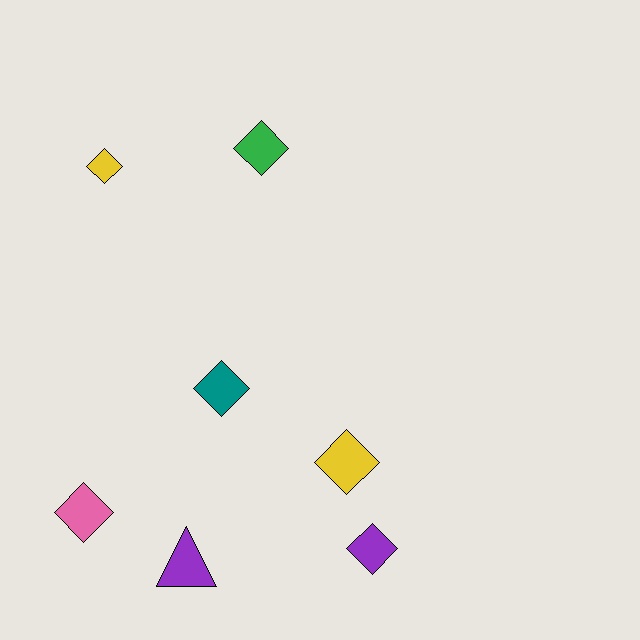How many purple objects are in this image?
There are 2 purple objects.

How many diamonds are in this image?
There are 6 diamonds.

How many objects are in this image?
There are 7 objects.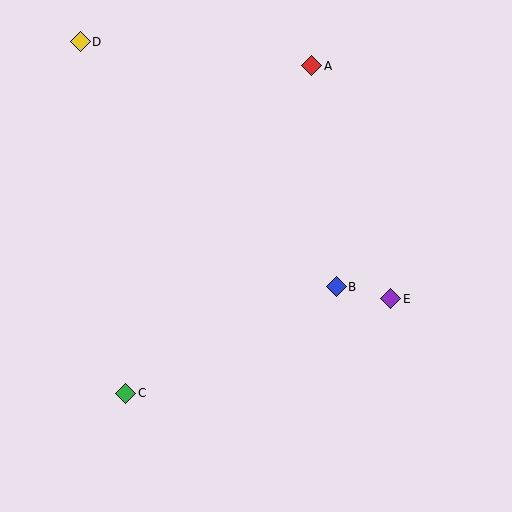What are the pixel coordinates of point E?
Point E is at (391, 299).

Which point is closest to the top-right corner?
Point A is closest to the top-right corner.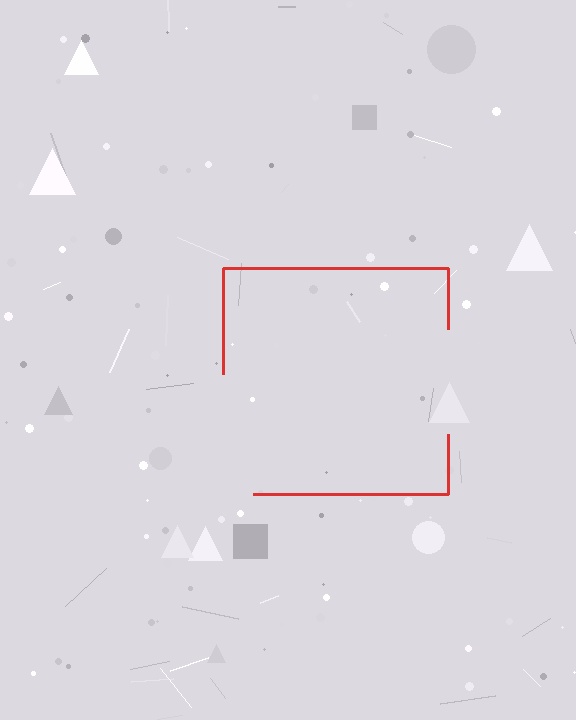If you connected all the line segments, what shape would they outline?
They would outline a square.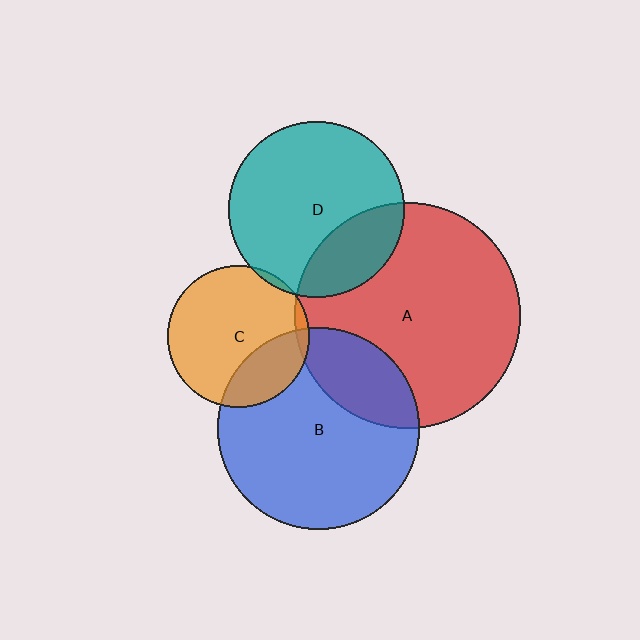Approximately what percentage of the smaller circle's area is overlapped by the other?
Approximately 25%.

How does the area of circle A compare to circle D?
Approximately 1.7 times.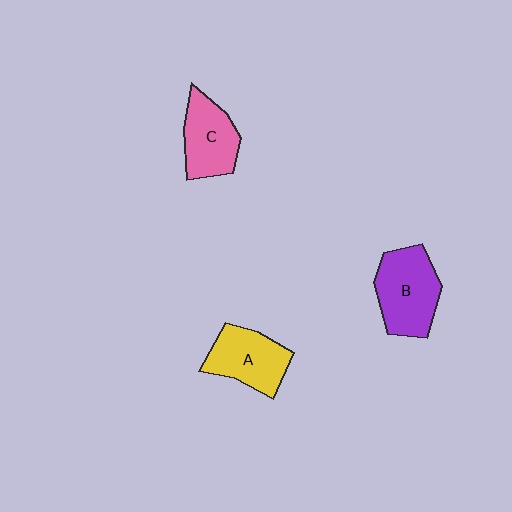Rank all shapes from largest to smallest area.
From largest to smallest: B (purple), A (yellow), C (pink).